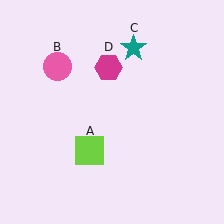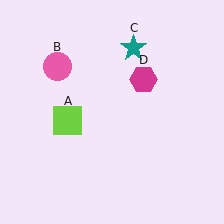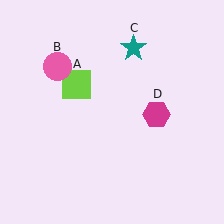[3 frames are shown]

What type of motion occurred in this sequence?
The lime square (object A), magenta hexagon (object D) rotated clockwise around the center of the scene.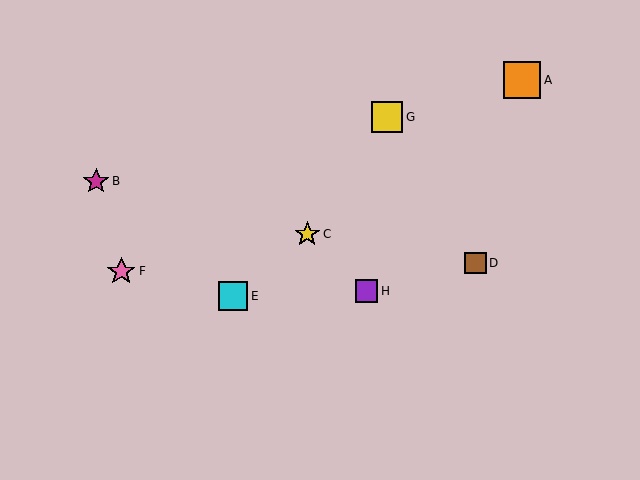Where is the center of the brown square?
The center of the brown square is at (476, 263).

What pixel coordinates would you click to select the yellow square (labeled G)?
Click at (387, 117) to select the yellow square G.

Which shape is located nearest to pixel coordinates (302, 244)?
The yellow star (labeled C) at (307, 234) is nearest to that location.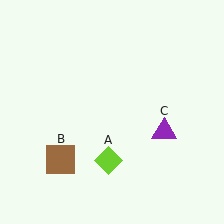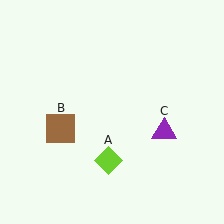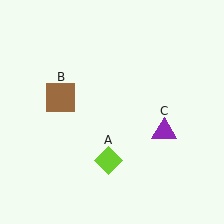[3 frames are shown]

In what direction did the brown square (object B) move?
The brown square (object B) moved up.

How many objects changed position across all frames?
1 object changed position: brown square (object B).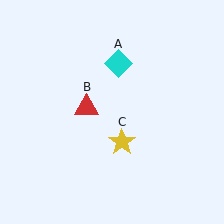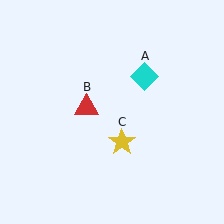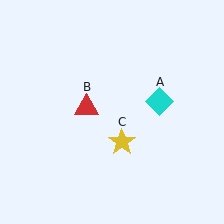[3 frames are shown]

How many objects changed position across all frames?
1 object changed position: cyan diamond (object A).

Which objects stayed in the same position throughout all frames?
Red triangle (object B) and yellow star (object C) remained stationary.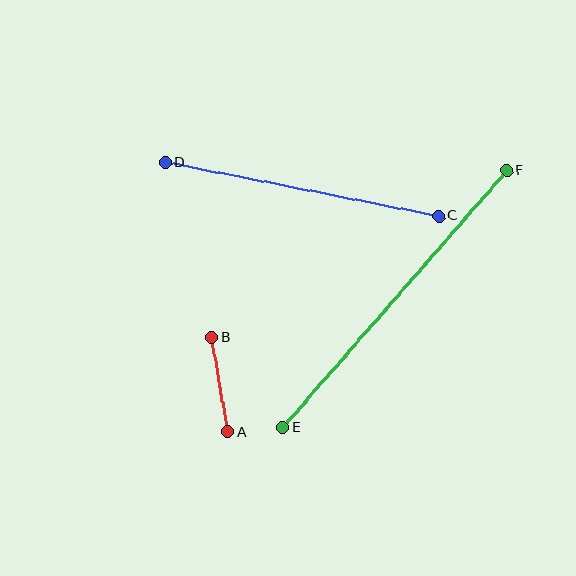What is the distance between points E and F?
The distance is approximately 341 pixels.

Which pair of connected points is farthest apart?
Points E and F are farthest apart.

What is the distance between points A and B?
The distance is approximately 96 pixels.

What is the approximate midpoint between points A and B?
The midpoint is at approximately (220, 385) pixels.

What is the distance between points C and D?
The distance is approximately 279 pixels.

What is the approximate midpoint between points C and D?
The midpoint is at approximately (302, 189) pixels.